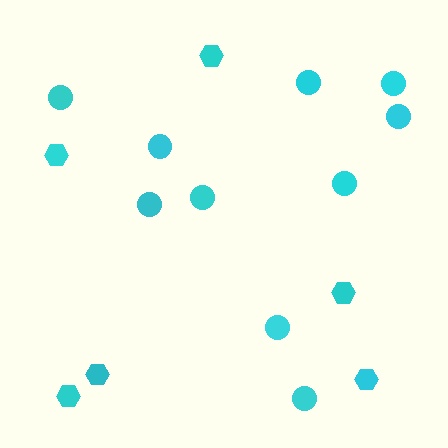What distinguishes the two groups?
There are 2 groups: one group of circles (10) and one group of hexagons (6).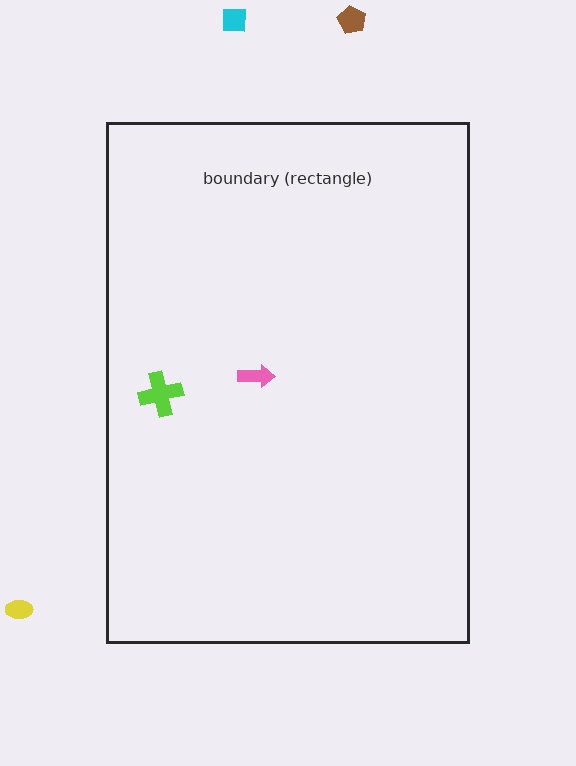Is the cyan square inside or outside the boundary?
Outside.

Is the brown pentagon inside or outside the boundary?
Outside.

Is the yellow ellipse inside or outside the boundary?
Outside.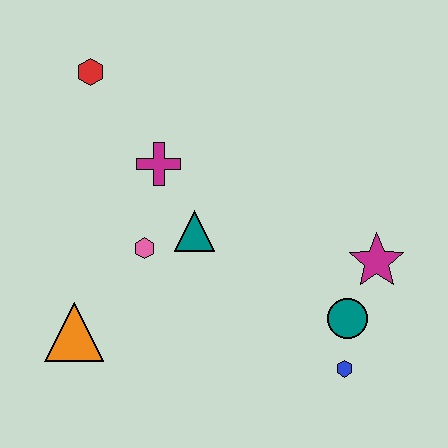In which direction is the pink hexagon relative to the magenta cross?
The pink hexagon is below the magenta cross.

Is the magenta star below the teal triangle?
Yes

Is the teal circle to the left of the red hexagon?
No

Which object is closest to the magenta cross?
The teal triangle is closest to the magenta cross.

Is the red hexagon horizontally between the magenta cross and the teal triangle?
No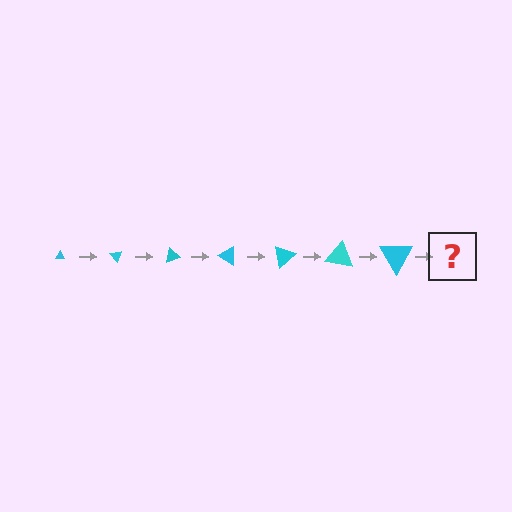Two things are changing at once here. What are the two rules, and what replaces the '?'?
The two rules are that the triangle grows larger each step and it rotates 50 degrees each step. The '?' should be a triangle, larger than the previous one and rotated 350 degrees from the start.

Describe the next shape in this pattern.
It should be a triangle, larger than the previous one and rotated 350 degrees from the start.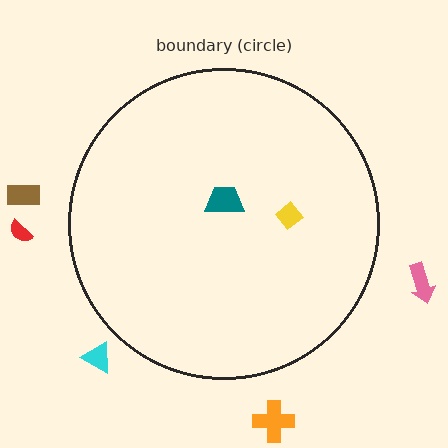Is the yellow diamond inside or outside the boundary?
Inside.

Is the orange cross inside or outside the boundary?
Outside.